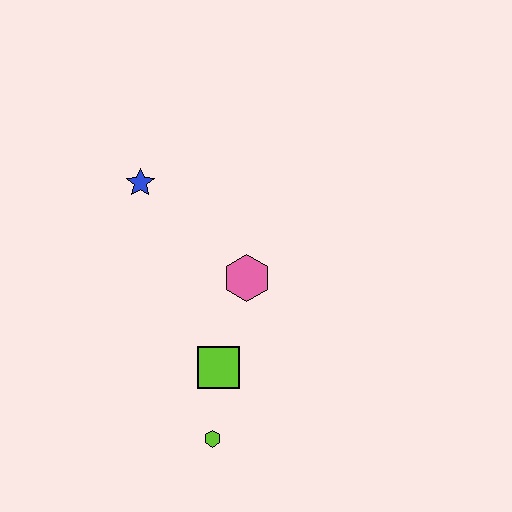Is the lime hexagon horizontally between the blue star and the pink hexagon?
Yes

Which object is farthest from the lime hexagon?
The blue star is farthest from the lime hexagon.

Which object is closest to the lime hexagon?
The lime square is closest to the lime hexagon.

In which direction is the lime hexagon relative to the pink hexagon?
The lime hexagon is below the pink hexagon.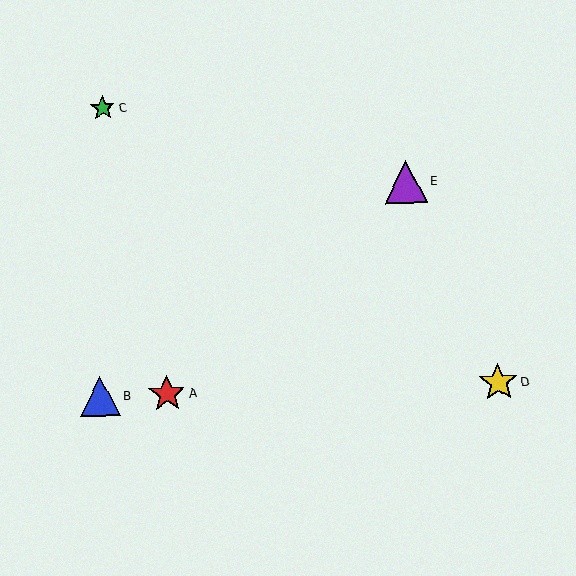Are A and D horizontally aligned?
Yes, both are at y≈394.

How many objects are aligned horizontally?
3 objects (A, B, D) are aligned horizontally.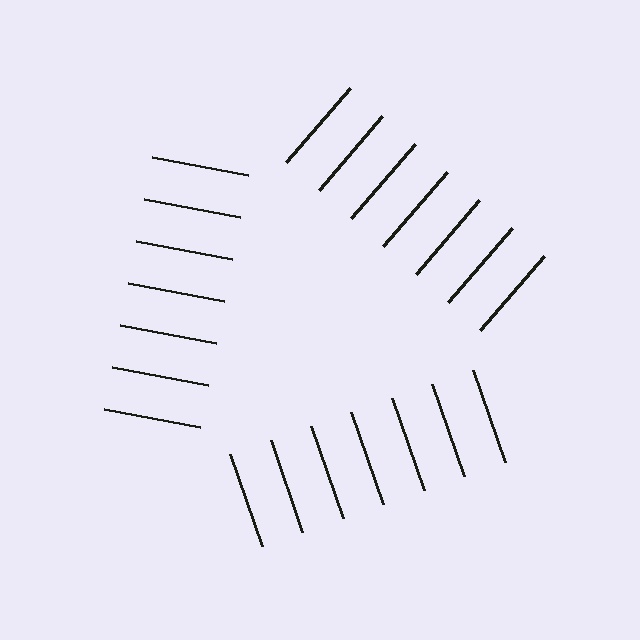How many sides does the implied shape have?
3 sides — the line-ends trace a triangle.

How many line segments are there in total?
21 — 7 along each of the 3 edges.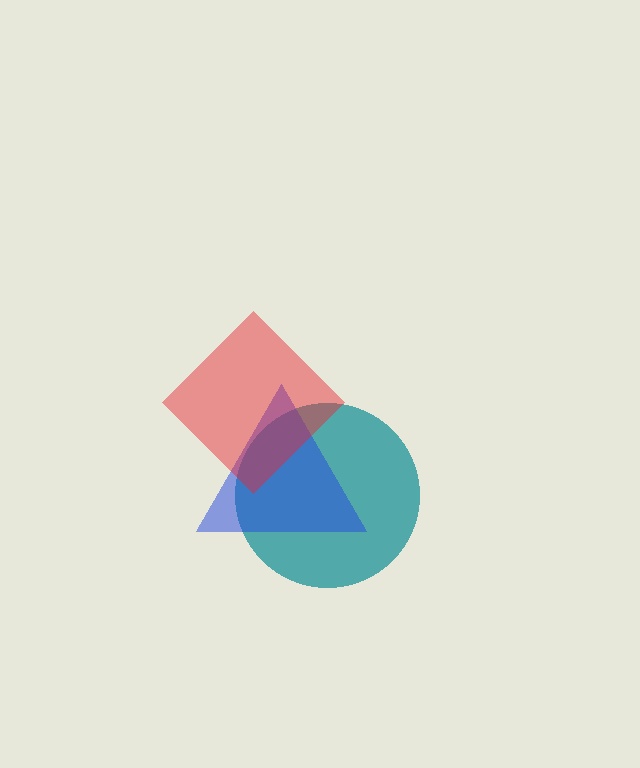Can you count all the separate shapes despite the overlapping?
Yes, there are 3 separate shapes.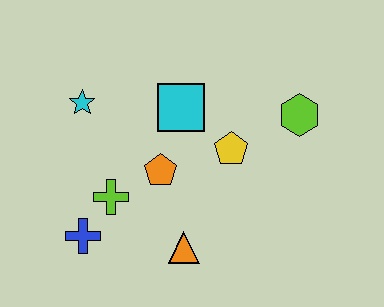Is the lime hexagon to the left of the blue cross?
No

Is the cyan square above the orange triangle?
Yes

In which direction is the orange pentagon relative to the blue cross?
The orange pentagon is to the right of the blue cross.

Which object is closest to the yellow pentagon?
The cyan square is closest to the yellow pentagon.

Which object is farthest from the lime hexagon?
The blue cross is farthest from the lime hexagon.